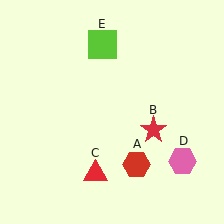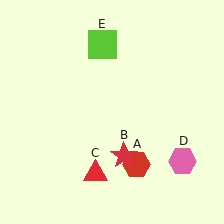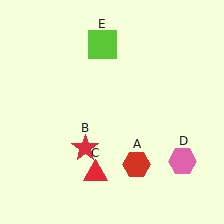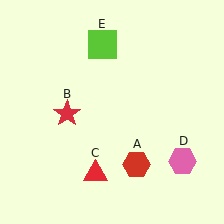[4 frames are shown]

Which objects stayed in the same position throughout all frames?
Red hexagon (object A) and red triangle (object C) and pink hexagon (object D) and lime square (object E) remained stationary.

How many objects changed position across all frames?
1 object changed position: red star (object B).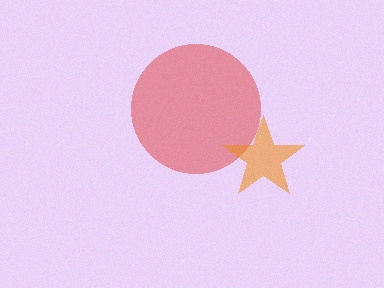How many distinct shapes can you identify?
There are 2 distinct shapes: a red circle, an orange star.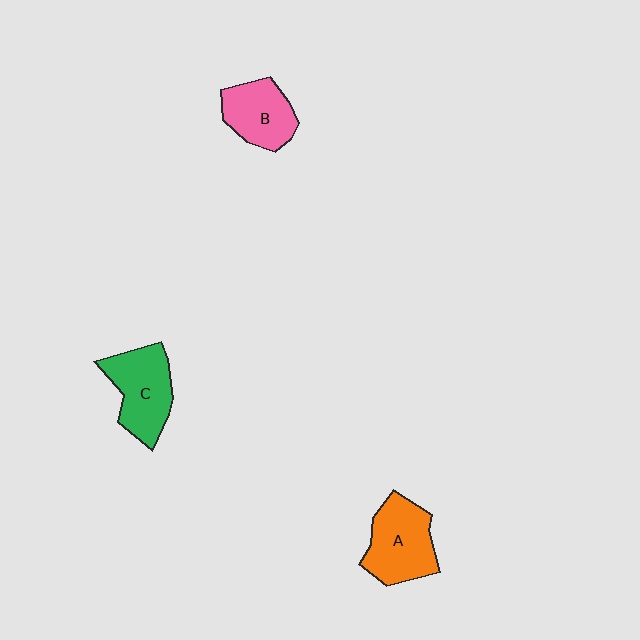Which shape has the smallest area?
Shape B (pink).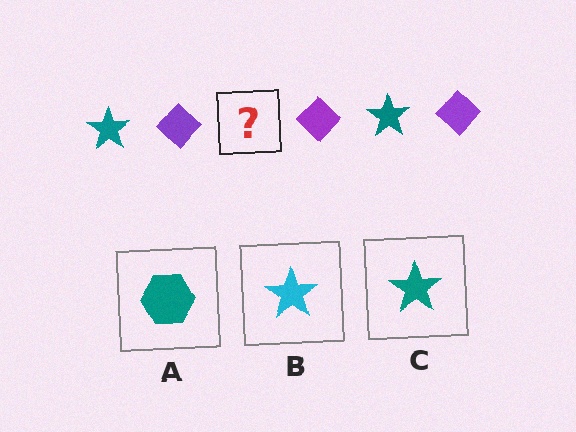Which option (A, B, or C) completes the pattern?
C.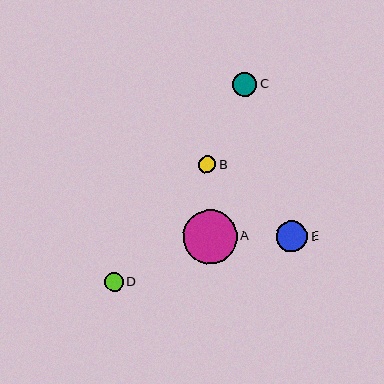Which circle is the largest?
Circle A is the largest with a size of approximately 54 pixels.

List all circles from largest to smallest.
From largest to smallest: A, E, C, D, B.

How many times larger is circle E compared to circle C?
Circle E is approximately 1.3 times the size of circle C.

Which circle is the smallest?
Circle B is the smallest with a size of approximately 17 pixels.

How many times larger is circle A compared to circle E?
Circle A is approximately 1.7 times the size of circle E.